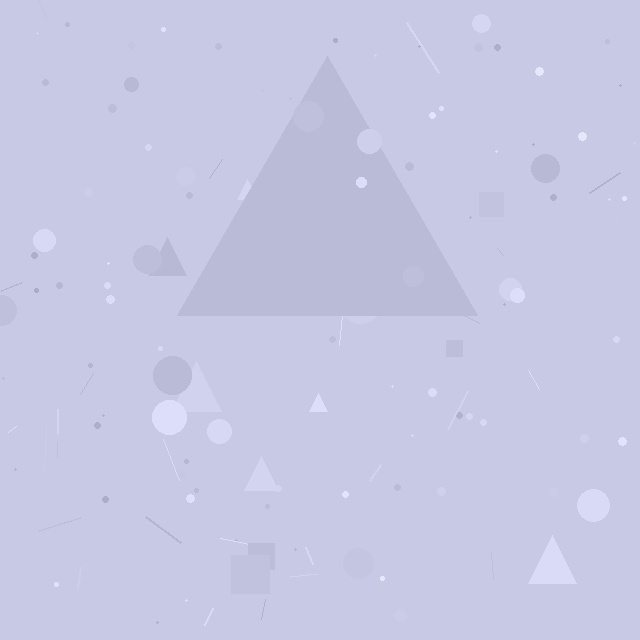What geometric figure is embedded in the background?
A triangle is embedded in the background.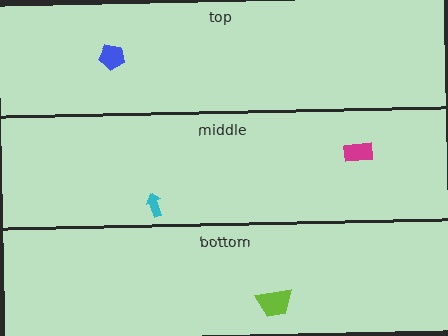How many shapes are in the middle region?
2.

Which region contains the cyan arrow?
The middle region.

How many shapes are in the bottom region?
1.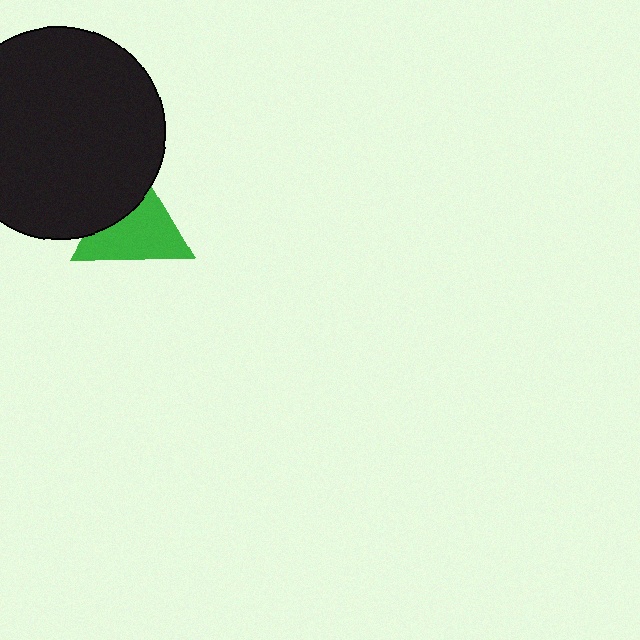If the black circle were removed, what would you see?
You would see the complete green triangle.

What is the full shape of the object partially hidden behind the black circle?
The partially hidden object is a green triangle.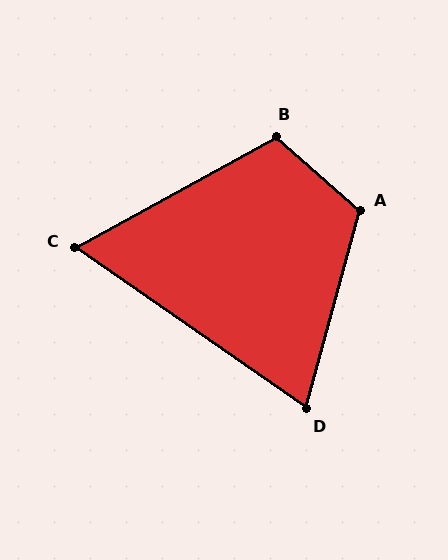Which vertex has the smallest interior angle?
C, at approximately 64 degrees.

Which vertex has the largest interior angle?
A, at approximately 116 degrees.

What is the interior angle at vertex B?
Approximately 110 degrees (obtuse).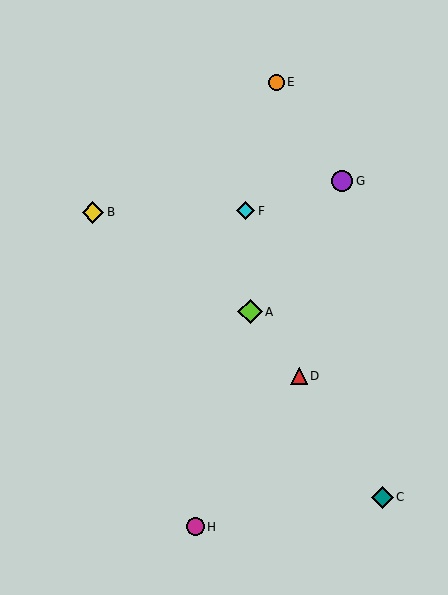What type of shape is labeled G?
Shape G is a purple circle.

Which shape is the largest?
The lime diamond (labeled A) is the largest.